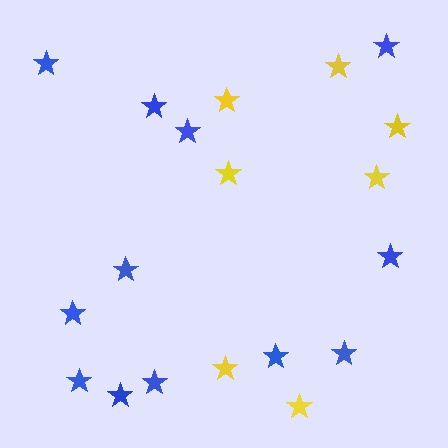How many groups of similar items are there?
There are 2 groups: one group of blue stars (12) and one group of yellow stars (7).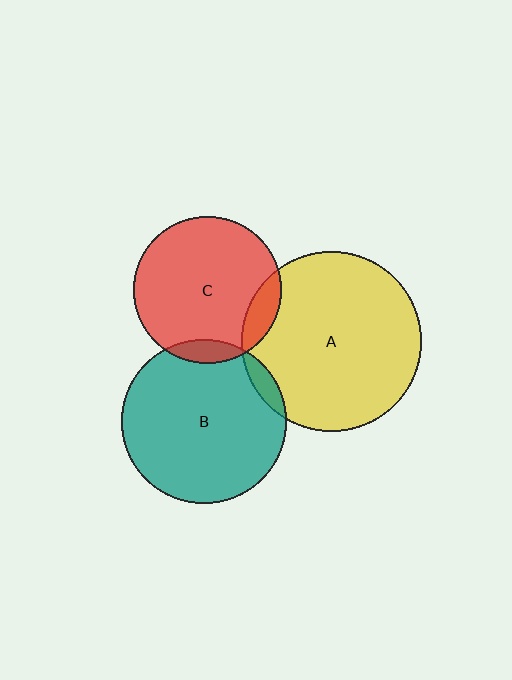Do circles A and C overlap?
Yes.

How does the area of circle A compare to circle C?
Approximately 1.5 times.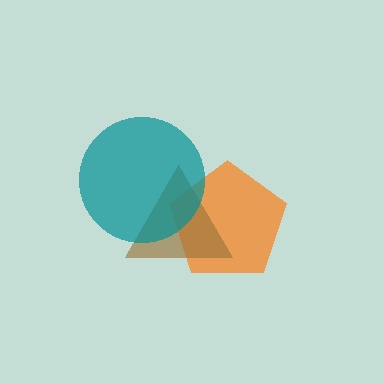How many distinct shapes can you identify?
There are 3 distinct shapes: an orange pentagon, a brown triangle, a teal circle.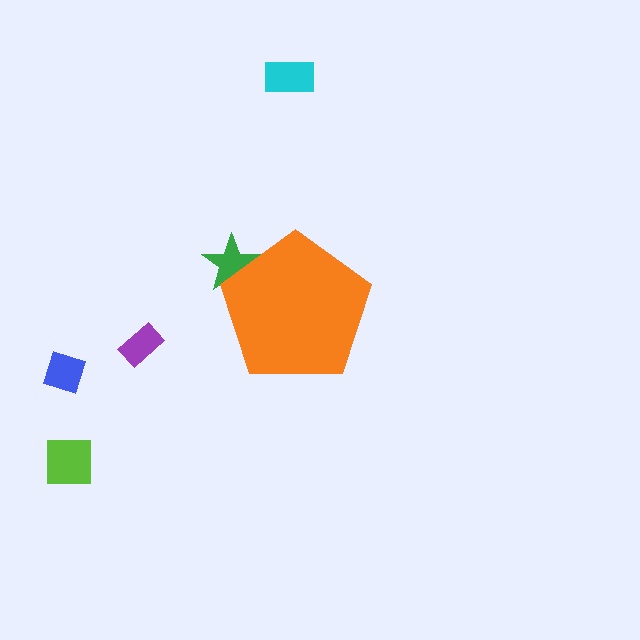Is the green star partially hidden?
Yes, the green star is partially hidden behind the orange pentagon.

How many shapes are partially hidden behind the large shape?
1 shape is partially hidden.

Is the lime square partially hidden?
No, the lime square is fully visible.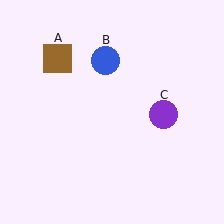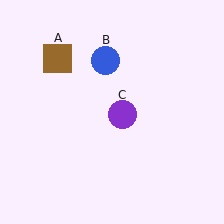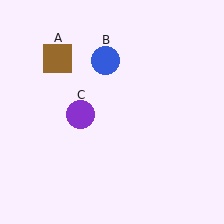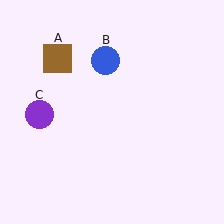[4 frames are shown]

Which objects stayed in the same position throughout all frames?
Brown square (object A) and blue circle (object B) remained stationary.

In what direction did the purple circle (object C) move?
The purple circle (object C) moved left.